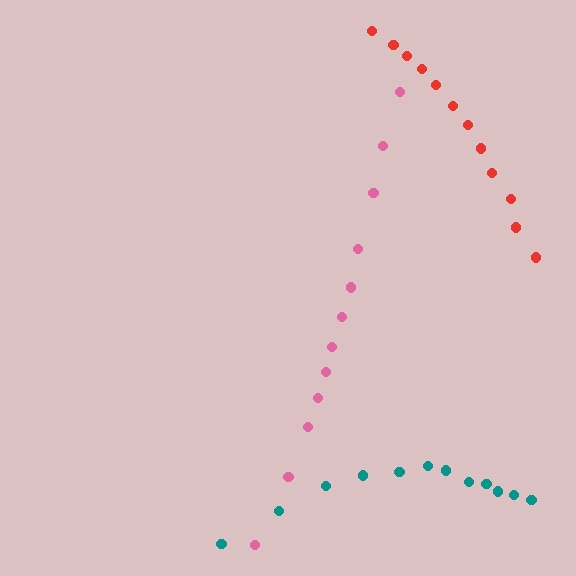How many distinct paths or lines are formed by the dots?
There are 3 distinct paths.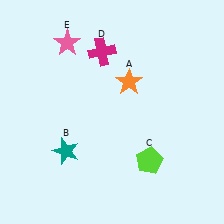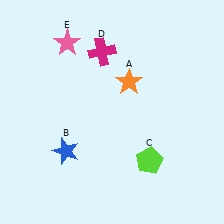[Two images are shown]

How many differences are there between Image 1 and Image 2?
There is 1 difference between the two images.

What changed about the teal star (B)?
In Image 1, B is teal. In Image 2, it changed to blue.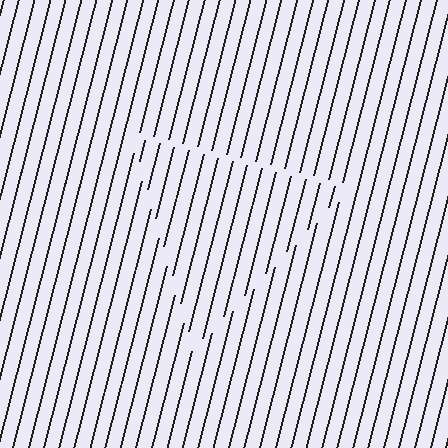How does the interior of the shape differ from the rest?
The interior of the shape contains the same grating, shifted by half a period — the contour is defined by the phase discontinuity where line-ends from the inner and outer gratings abut.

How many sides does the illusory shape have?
3 sides — the line-ends trace a triangle.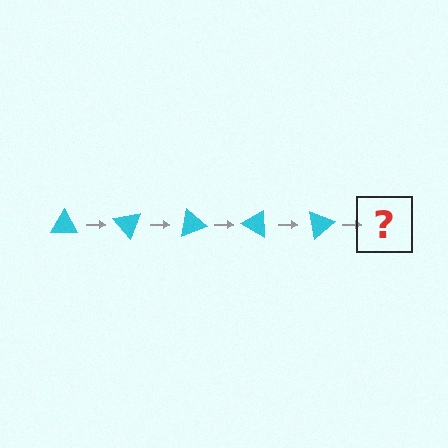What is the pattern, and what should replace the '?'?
The pattern is that the triangle rotates 50 degrees each step. The '?' should be a cyan triangle rotated 250 degrees.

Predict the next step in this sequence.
The next step is a cyan triangle rotated 250 degrees.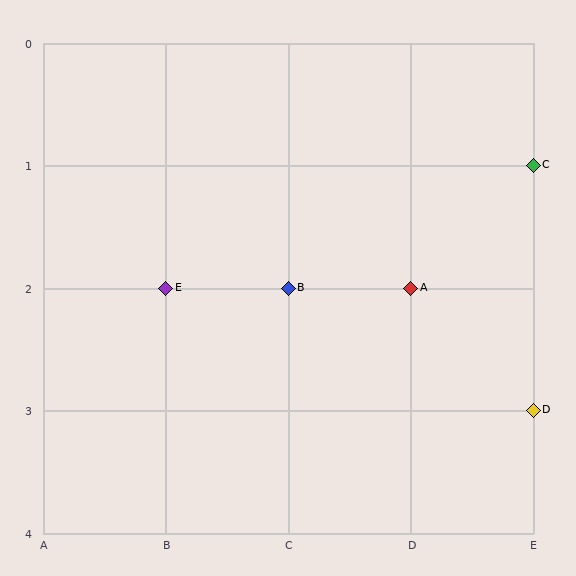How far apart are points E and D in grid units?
Points E and D are 3 columns and 1 row apart (about 3.2 grid units diagonally).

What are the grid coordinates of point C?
Point C is at grid coordinates (E, 1).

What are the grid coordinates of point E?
Point E is at grid coordinates (B, 2).